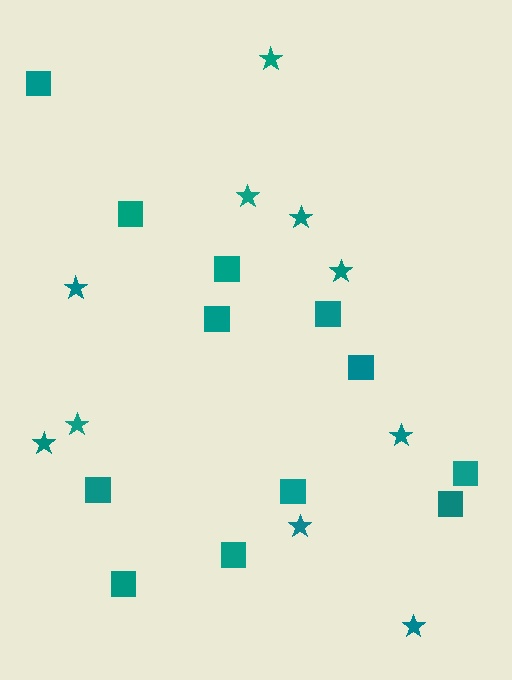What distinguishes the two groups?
There are 2 groups: one group of stars (10) and one group of squares (12).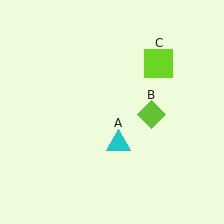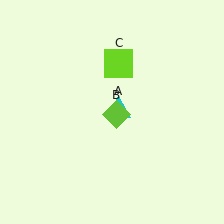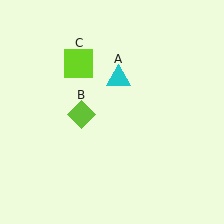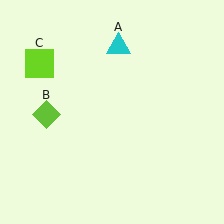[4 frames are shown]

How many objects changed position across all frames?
3 objects changed position: cyan triangle (object A), lime diamond (object B), lime square (object C).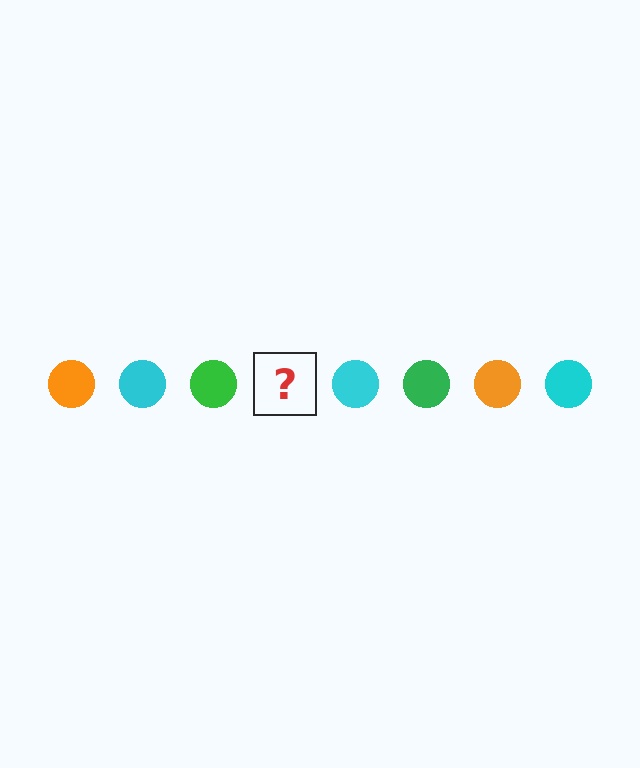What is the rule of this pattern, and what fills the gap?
The rule is that the pattern cycles through orange, cyan, green circles. The gap should be filled with an orange circle.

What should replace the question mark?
The question mark should be replaced with an orange circle.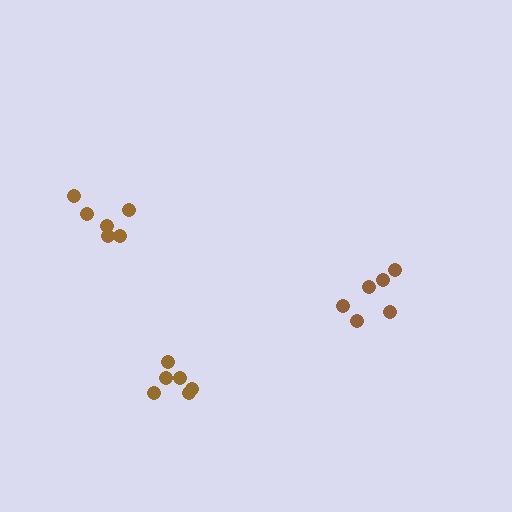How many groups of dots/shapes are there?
There are 3 groups.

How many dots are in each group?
Group 1: 6 dots, Group 2: 6 dots, Group 3: 6 dots (18 total).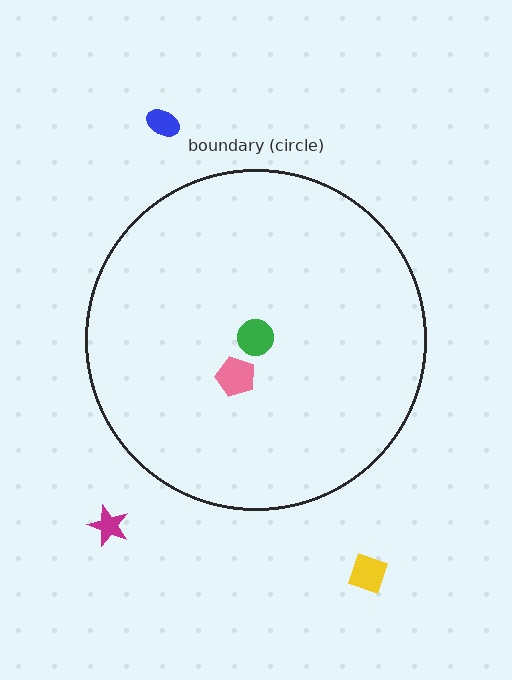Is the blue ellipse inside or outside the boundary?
Outside.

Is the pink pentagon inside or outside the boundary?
Inside.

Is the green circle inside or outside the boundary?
Inside.